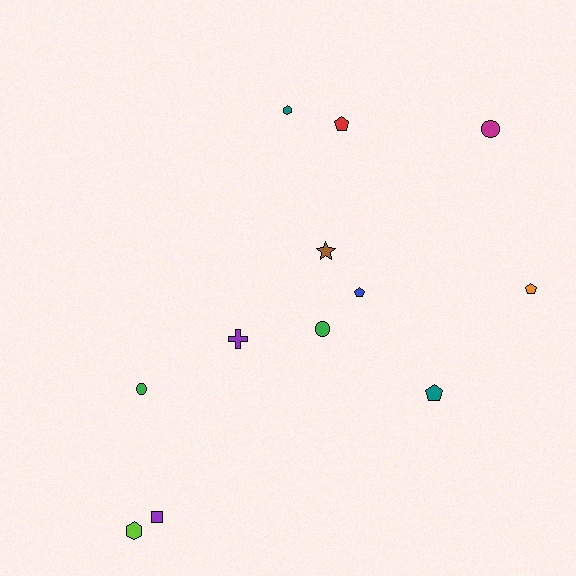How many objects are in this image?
There are 12 objects.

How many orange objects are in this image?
There is 1 orange object.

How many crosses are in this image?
There is 1 cross.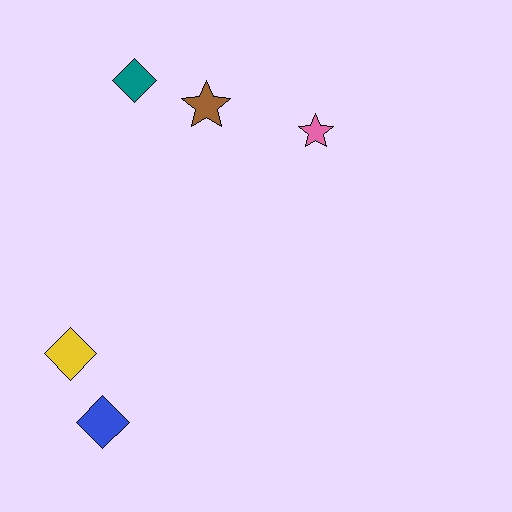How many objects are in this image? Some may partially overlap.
There are 5 objects.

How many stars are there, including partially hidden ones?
There are 2 stars.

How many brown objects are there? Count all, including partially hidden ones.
There is 1 brown object.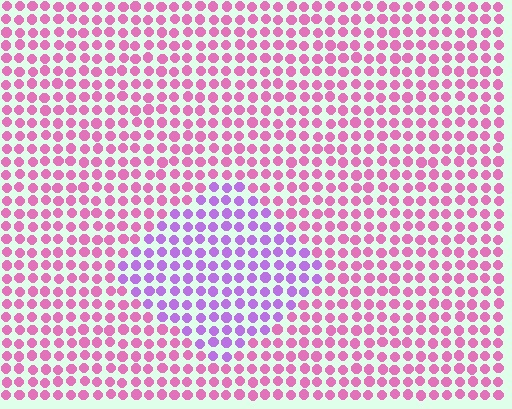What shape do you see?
I see a diamond.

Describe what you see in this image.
The image is filled with small pink elements in a uniform arrangement. A diamond-shaped region is visible where the elements are tinted to a slightly different hue, forming a subtle color boundary.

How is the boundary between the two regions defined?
The boundary is defined purely by a slight shift in hue (about 43 degrees). Spacing, size, and orientation are identical on both sides.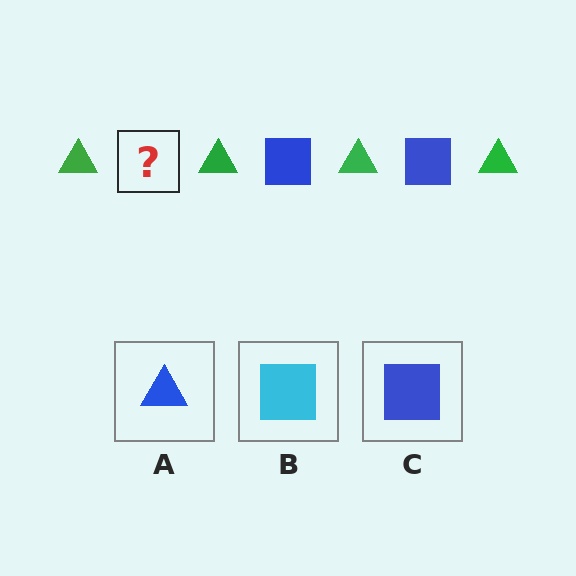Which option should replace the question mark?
Option C.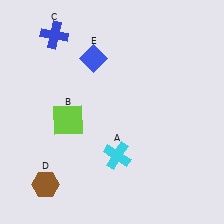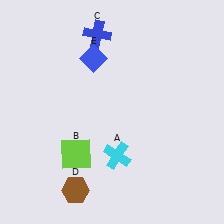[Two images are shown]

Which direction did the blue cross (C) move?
The blue cross (C) moved right.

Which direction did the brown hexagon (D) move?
The brown hexagon (D) moved right.